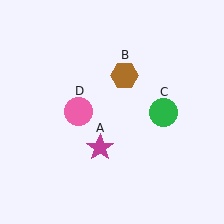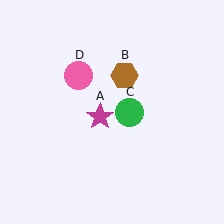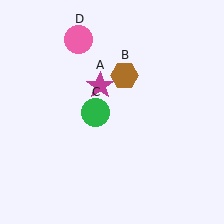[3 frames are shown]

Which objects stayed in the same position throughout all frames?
Brown hexagon (object B) remained stationary.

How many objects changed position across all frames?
3 objects changed position: magenta star (object A), green circle (object C), pink circle (object D).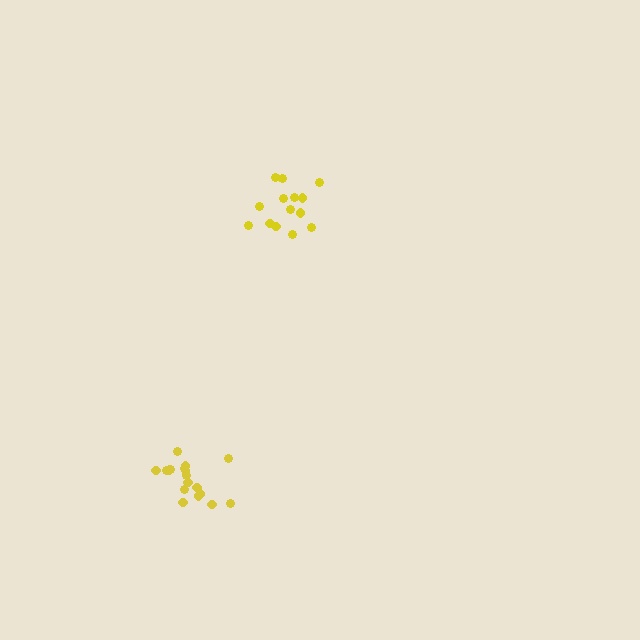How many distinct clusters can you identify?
There are 2 distinct clusters.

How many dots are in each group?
Group 1: 14 dots, Group 2: 18 dots (32 total).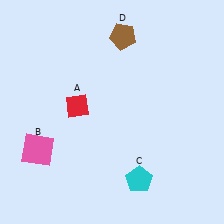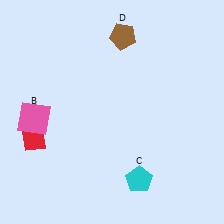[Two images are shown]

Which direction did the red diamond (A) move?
The red diamond (A) moved left.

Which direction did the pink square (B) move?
The pink square (B) moved up.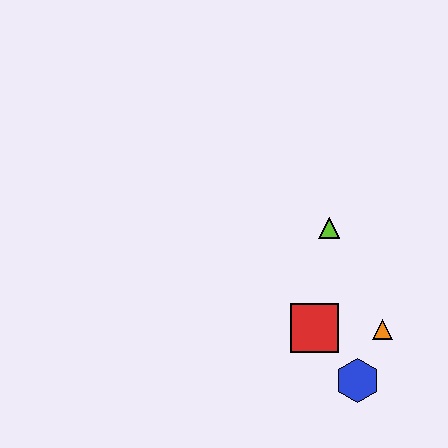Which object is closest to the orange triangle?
The blue hexagon is closest to the orange triangle.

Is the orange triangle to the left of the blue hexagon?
No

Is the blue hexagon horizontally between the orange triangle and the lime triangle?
Yes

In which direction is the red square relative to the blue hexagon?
The red square is above the blue hexagon.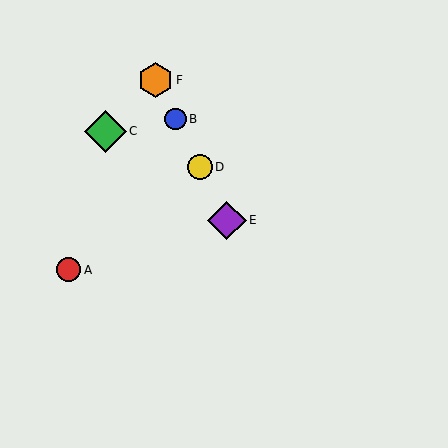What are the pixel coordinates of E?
Object E is at (227, 220).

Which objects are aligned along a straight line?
Objects B, D, E, F are aligned along a straight line.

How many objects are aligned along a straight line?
4 objects (B, D, E, F) are aligned along a straight line.